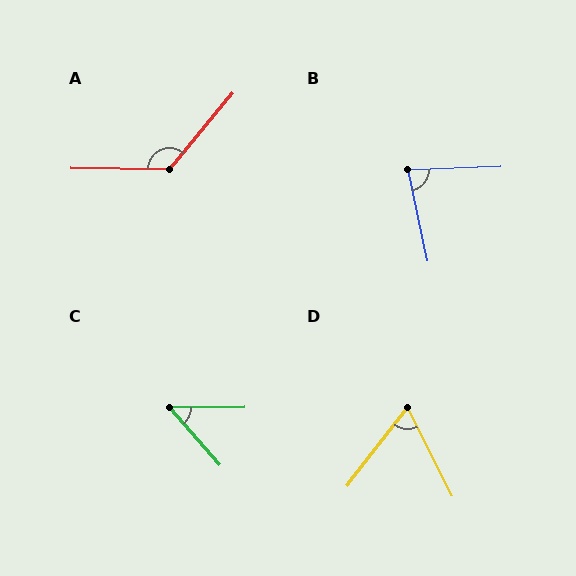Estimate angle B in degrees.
Approximately 80 degrees.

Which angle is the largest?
A, at approximately 129 degrees.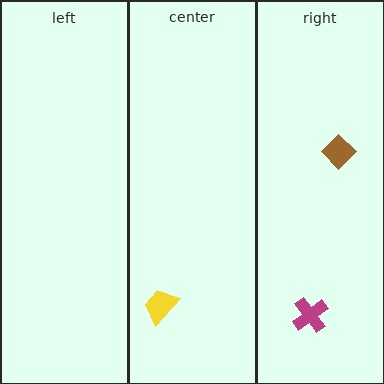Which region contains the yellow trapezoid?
The center region.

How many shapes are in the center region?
1.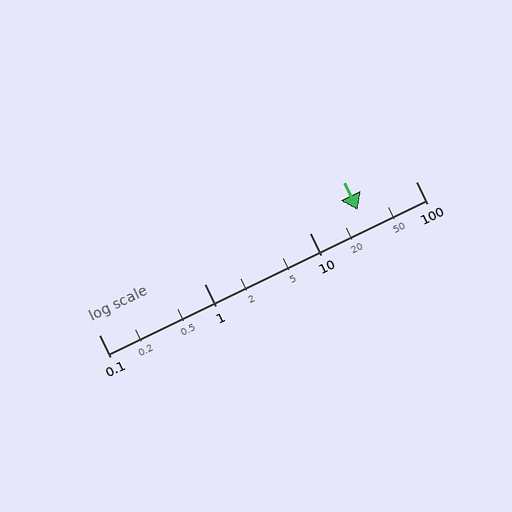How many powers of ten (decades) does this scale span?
The scale spans 3 decades, from 0.1 to 100.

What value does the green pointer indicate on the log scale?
The pointer indicates approximately 28.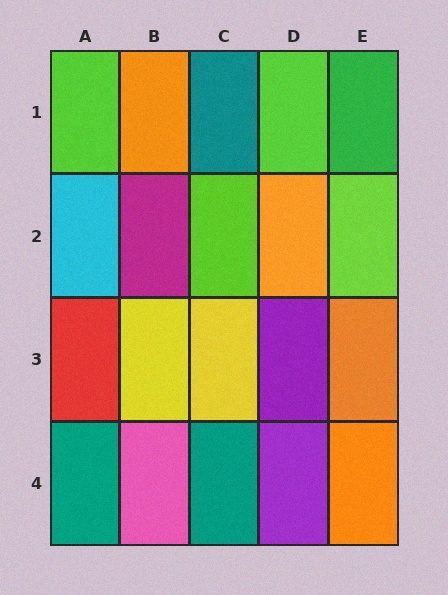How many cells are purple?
2 cells are purple.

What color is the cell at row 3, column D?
Purple.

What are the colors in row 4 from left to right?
Teal, pink, teal, purple, orange.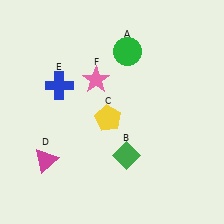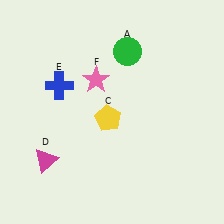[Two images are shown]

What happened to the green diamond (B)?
The green diamond (B) was removed in Image 2. It was in the bottom-right area of Image 1.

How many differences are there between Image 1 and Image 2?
There is 1 difference between the two images.